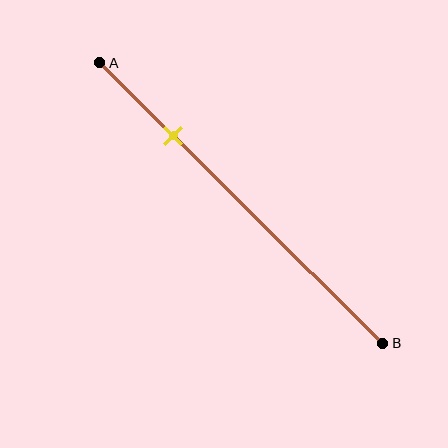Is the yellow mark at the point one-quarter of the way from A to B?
Yes, the mark is approximately at the one-quarter point.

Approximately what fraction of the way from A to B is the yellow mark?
The yellow mark is approximately 25% of the way from A to B.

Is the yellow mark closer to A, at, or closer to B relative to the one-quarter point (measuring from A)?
The yellow mark is approximately at the one-quarter point of segment AB.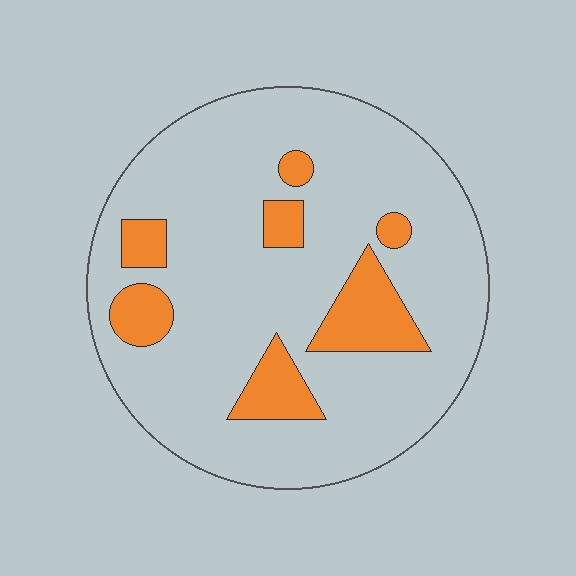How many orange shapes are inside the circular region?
7.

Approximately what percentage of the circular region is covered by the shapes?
Approximately 15%.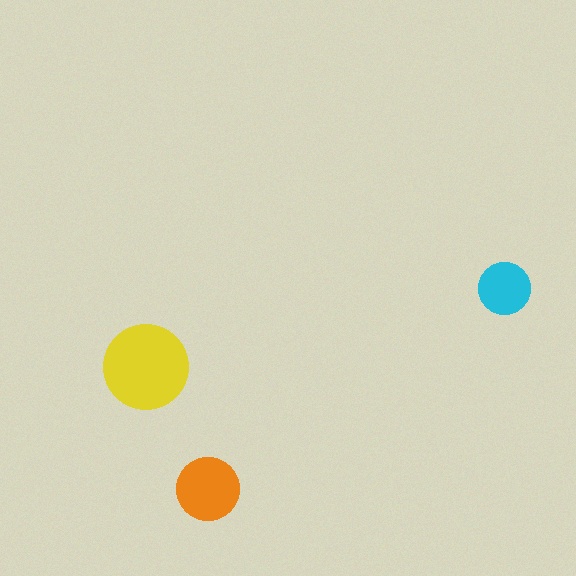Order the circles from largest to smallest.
the yellow one, the orange one, the cyan one.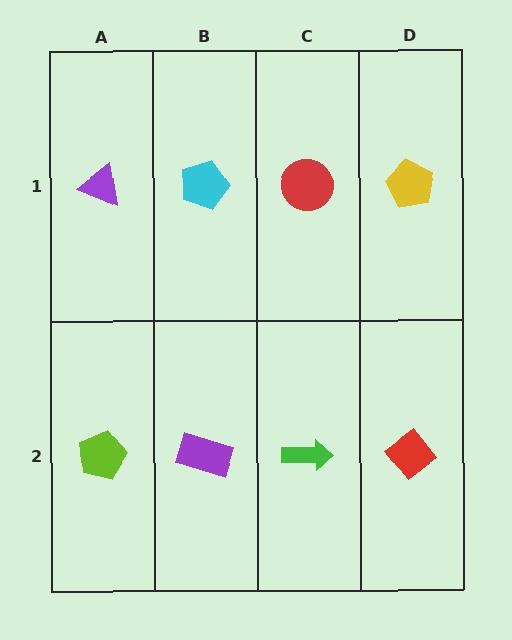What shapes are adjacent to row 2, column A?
A purple triangle (row 1, column A), a purple rectangle (row 2, column B).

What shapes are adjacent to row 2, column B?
A cyan pentagon (row 1, column B), a lime pentagon (row 2, column A), a green arrow (row 2, column C).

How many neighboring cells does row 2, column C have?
3.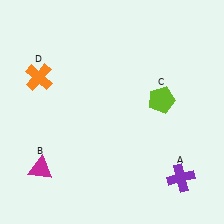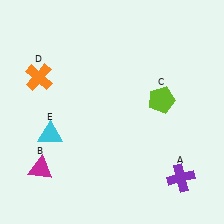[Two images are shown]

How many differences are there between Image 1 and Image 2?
There is 1 difference between the two images.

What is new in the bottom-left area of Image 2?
A cyan triangle (E) was added in the bottom-left area of Image 2.